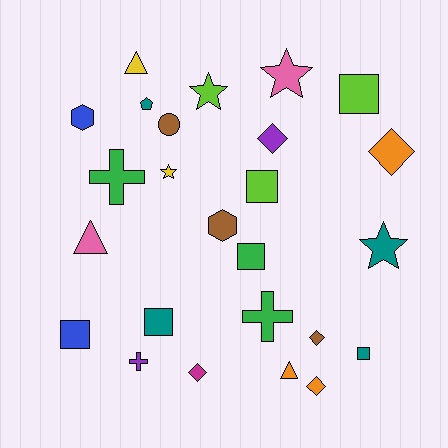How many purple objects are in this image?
There are 2 purple objects.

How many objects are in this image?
There are 25 objects.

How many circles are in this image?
There is 1 circle.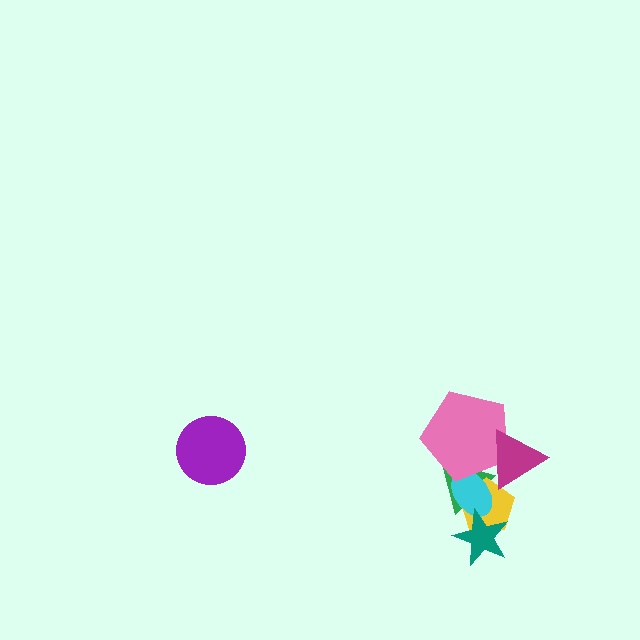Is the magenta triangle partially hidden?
No, no other shape covers it.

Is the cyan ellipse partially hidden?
Yes, it is partially covered by another shape.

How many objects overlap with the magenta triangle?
3 objects overlap with the magenta triangle.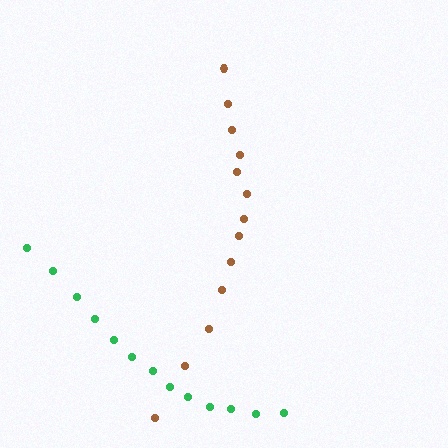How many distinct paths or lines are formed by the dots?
There are 2 distinct paths.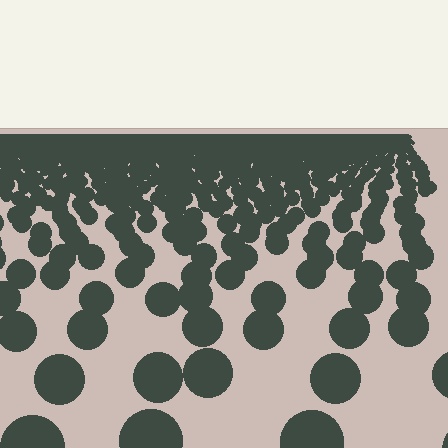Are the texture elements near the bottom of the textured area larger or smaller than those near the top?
Larger. Near the bottom, elements are closer to the viewer and appear at a bigger on-screen size.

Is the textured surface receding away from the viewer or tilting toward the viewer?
The surface is receding away from the viewer. Texture elements get smaller and denser toward the top.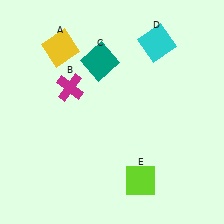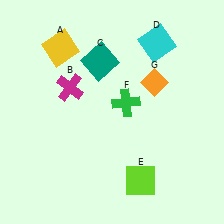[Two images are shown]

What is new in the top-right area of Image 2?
A green cross (F) was added in the top-right area of Image 2.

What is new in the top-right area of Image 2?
An orange diamond (G) was added in the top-right area of Image 2.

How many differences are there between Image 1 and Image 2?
There are 2 differences between the two images.